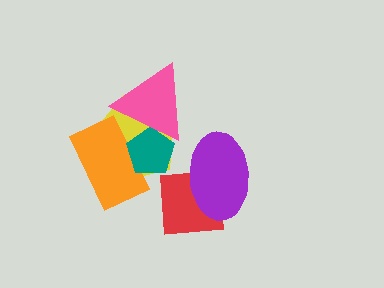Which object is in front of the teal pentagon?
The pink triangle is in front of the teal pentagon.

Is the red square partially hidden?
Yes, it is partially covered by another shape.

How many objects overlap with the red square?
1 object overlaps with the red square.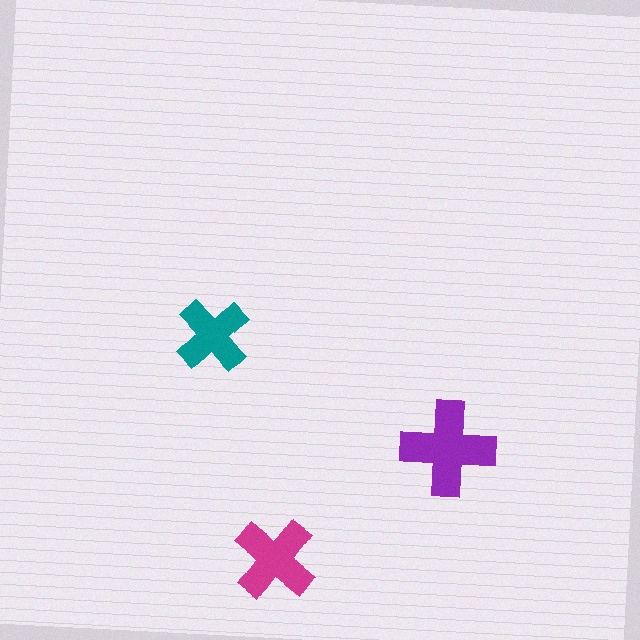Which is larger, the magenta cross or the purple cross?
The purple one.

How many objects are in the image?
There are 3 objects in the image.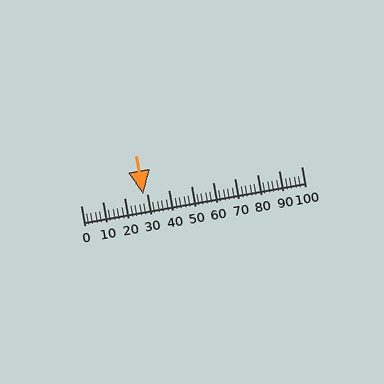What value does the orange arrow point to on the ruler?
The orange arrow points to approximately 28.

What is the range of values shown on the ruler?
The ruler shows values from 0 to 100.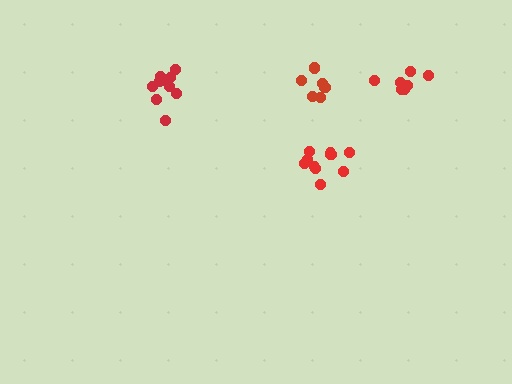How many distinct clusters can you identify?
There are 4 distinct clusters.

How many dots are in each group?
Group 1: 8 dots, Group 2: 7 dots, Group 3: 10 dots, Group 4: 11 dots (36 total).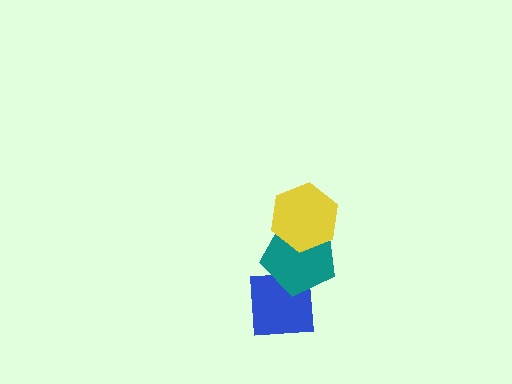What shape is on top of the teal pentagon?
The yellow hexagon is on top of the teal pentagon.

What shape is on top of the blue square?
The teal pentagon is on top of the blue square.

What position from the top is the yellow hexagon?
The yellow hexagon is 1st from the top.